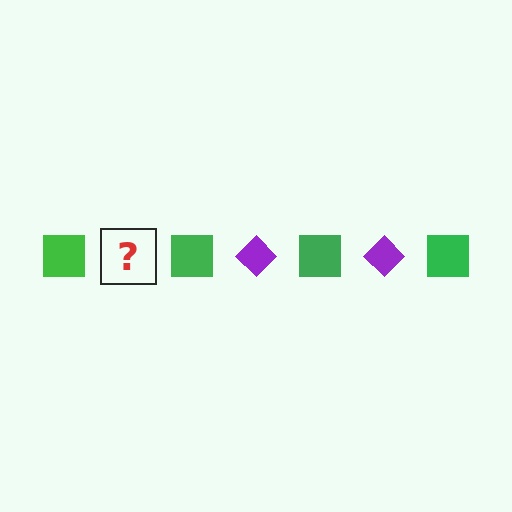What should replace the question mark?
The question mark should be replaced with a purple diamond.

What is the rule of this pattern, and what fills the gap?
The rule is that the pattern alternates between green square and purple diamond. The gap should be filled with a purple diamond.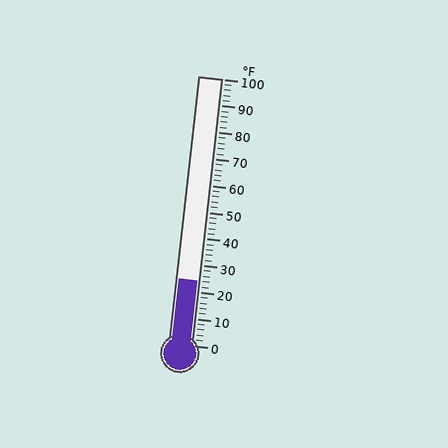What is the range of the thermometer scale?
The thermometer scale ranges from 0°F to 100°F.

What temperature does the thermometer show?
The thermometer shows approximately 24°F.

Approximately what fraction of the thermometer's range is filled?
The thermometer is filled to approximately 25% of its range.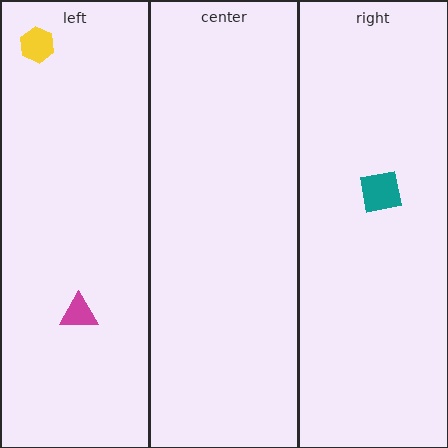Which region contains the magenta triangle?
The left region.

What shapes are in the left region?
The magenta triangle, the yellow hexagon.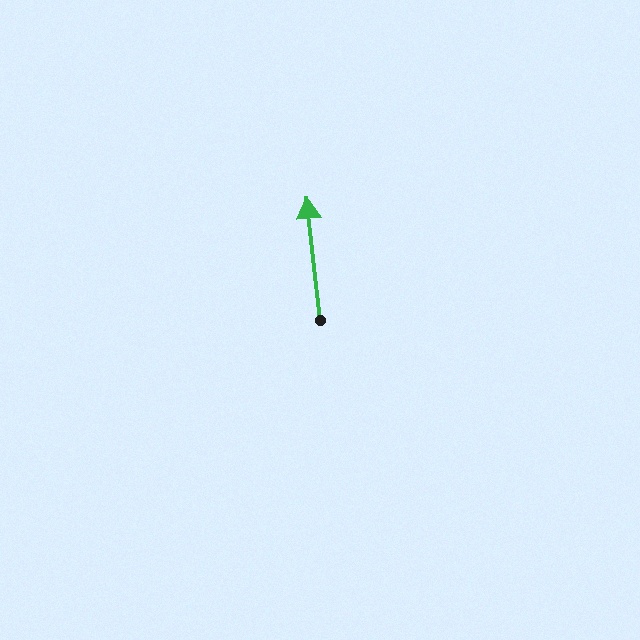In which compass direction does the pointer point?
North.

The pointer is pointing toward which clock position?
Roughly 12 o'clock.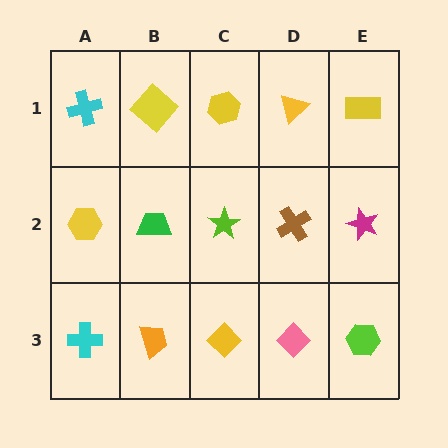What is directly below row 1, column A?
A yellow hexagon.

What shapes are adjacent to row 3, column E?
A magenta star (row 2, column E), a pink diamond (row 3, column D).